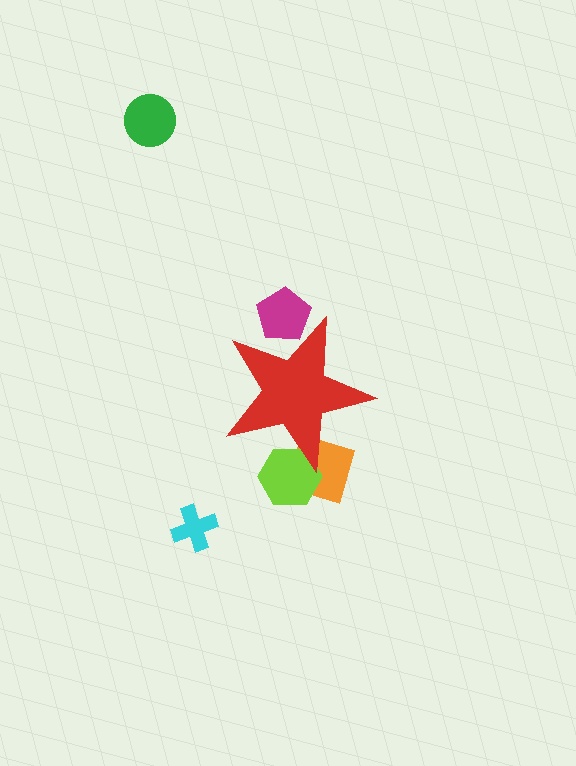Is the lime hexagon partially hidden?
Yes, the lime hexagon is partially hidden behind the red star.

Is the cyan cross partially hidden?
No, the cyan cross is fully visible.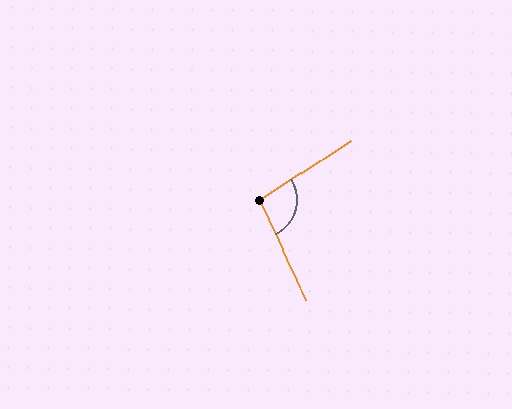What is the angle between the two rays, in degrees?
Approximately 98 degrees.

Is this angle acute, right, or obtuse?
It is obtuse.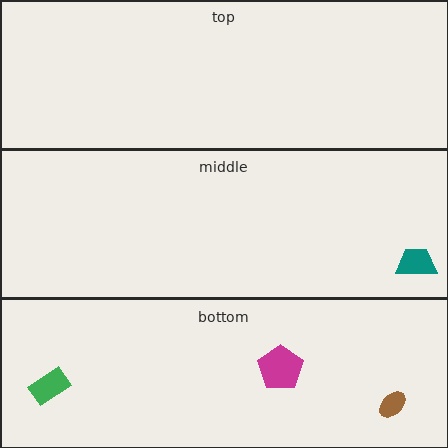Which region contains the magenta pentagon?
The bottom region.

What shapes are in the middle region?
The teal trapezoid.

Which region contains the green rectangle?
The bottom region.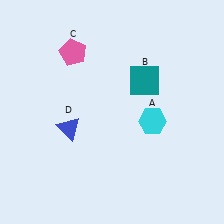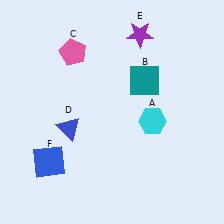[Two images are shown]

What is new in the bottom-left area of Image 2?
A blue square (F) was added in the bottom-left area of Image 2.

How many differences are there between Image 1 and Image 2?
There are 2 differences between the two images.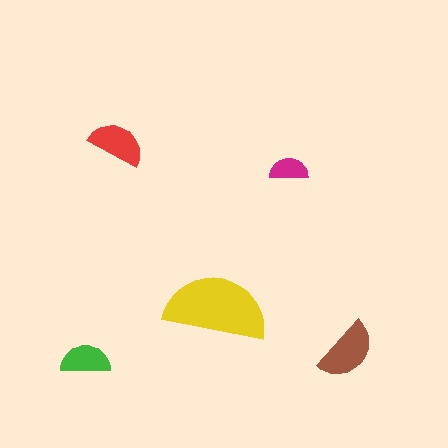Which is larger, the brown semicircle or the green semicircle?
The brown one.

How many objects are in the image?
There are 5 objects in the image.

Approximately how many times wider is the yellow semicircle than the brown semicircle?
About 1.5 times wider.